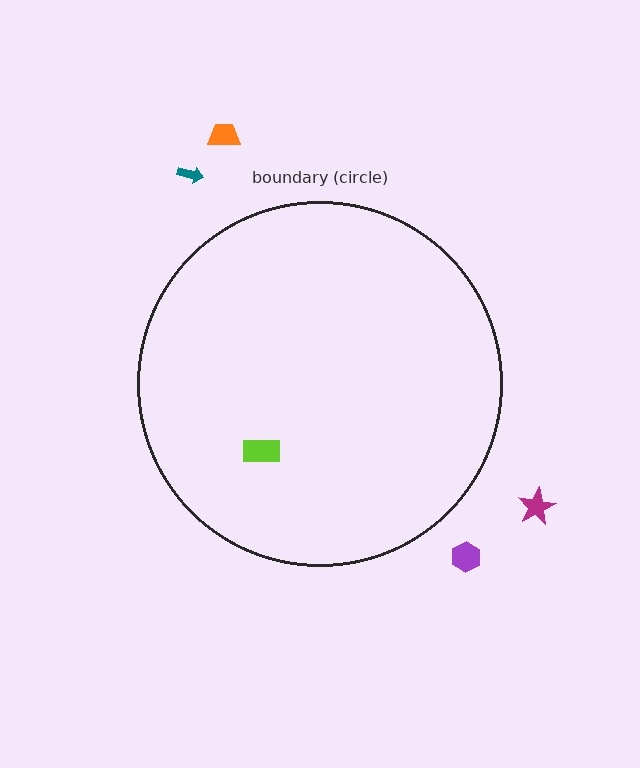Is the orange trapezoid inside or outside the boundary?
Outside.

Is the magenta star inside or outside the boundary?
Outside.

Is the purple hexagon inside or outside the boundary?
Outside.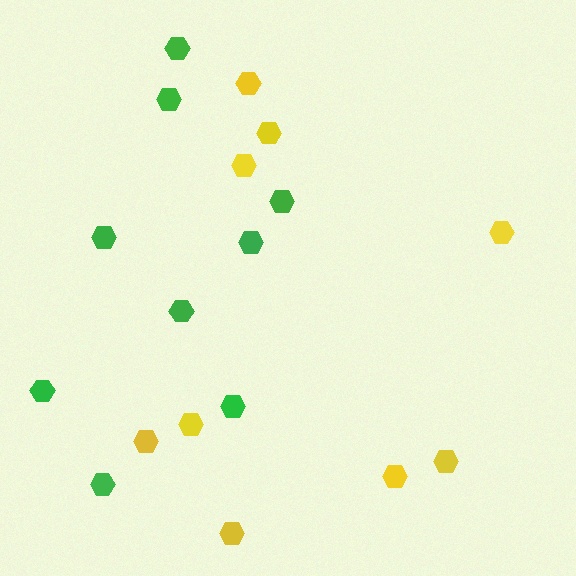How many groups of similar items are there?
There are 2 groups: one group of yellow hexagons (9) and one group of green hexagons (9).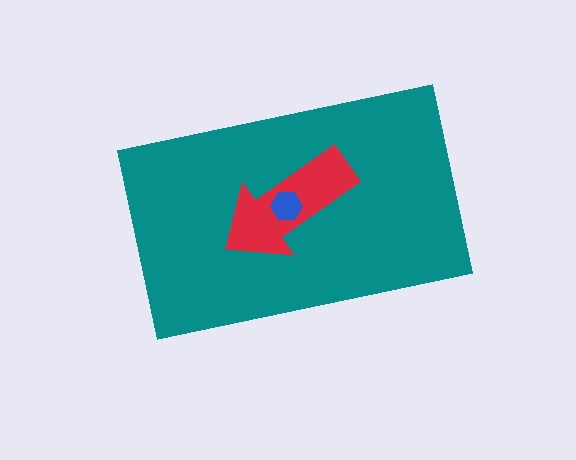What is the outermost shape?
The teal rectangle.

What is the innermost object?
The blue hexagon.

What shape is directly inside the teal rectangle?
The red arrow.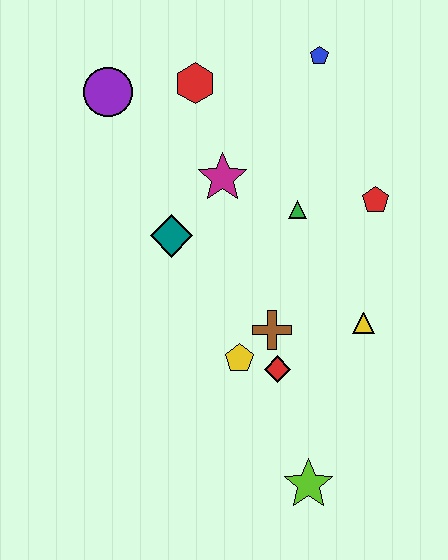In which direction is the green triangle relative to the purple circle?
The green triangle is to the right of the purple circle.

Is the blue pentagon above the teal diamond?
Yes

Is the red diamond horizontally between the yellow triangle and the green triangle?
No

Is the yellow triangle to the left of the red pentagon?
Yes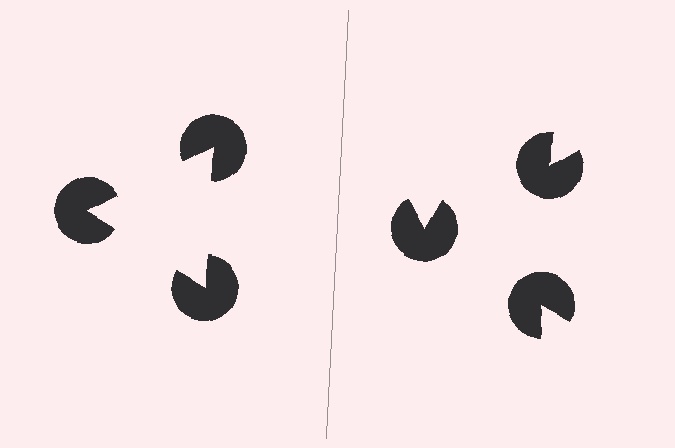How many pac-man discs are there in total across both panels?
6 — 3 on each side.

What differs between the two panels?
The pac-man discs are positioned identically on both sides; only the wedge orientations differ. On the left they align to a triangle; on the right they are misaligned.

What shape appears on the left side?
An illusory triangle.